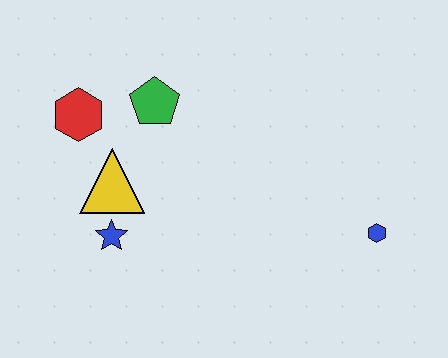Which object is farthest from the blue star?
The blue hexagon is farthest from the blue star.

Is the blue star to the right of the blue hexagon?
No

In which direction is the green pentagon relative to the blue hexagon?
The green pentagon is to the left of the blue hexagon.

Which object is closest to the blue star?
The yellow triangle is closest to the blue star.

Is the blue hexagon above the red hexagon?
No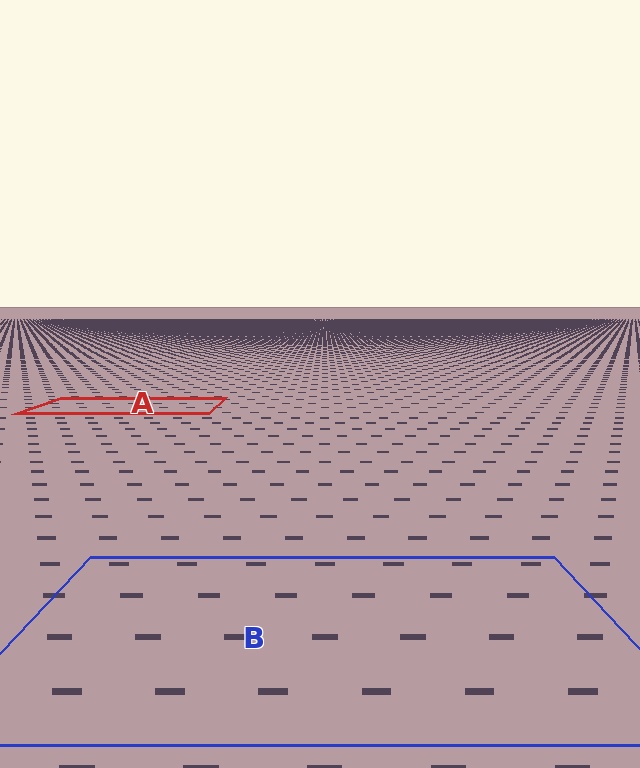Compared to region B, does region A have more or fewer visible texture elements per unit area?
Region A has more texture elements per unit area — they are packed more densely because it is farther away.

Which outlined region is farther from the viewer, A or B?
Region A is farther from the viewer — the texture elements inside it appear smaller and more densely packed.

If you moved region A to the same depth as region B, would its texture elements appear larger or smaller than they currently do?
They would appear larger. At a closer depth, the same texture elements are projected at a bigger on-screen size.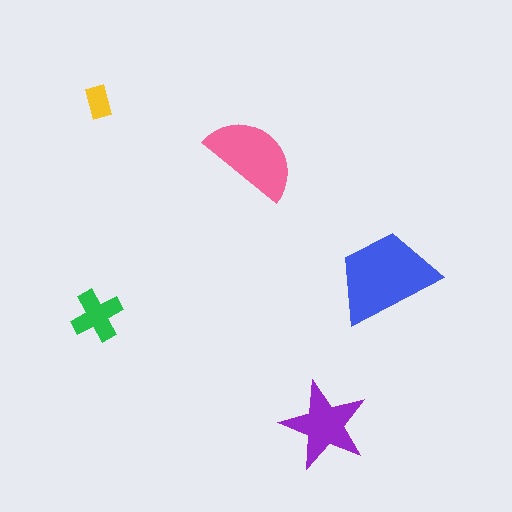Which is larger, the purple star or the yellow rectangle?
The purple star.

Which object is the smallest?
The yellow rectangle.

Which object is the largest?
The blue trapezoid.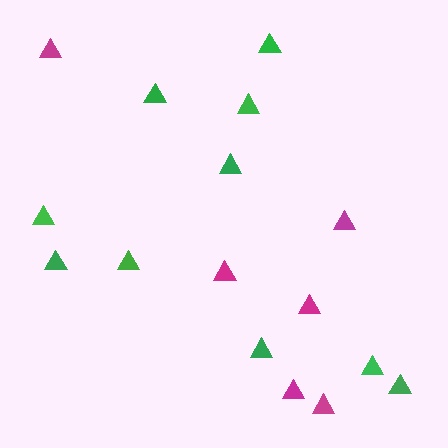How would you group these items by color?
There are 2 groups: one group of magenta triangles (6) and one group of green triangles (10).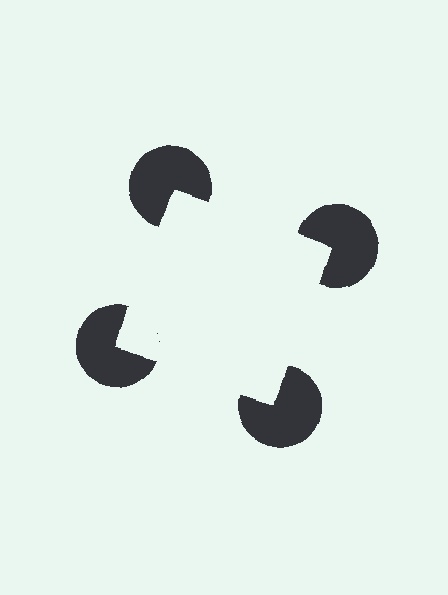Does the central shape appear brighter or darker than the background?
It typically appears slightly brighter than the background, even though no actual brightness change is drawn.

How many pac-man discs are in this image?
There are 4 — one at each vertex of the illusory square.